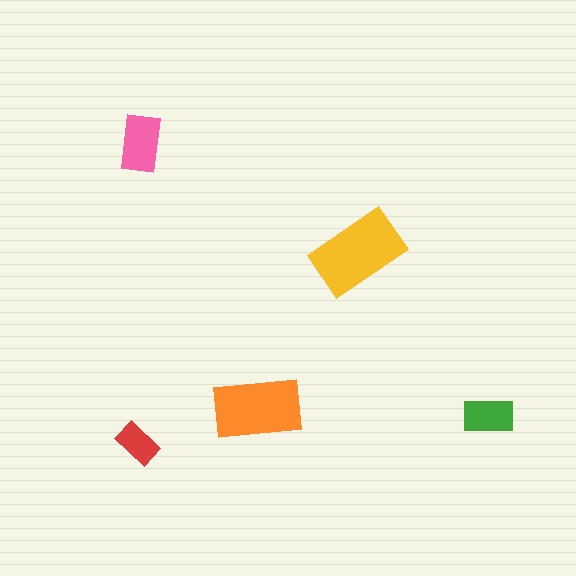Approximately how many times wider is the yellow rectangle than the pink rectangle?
About 1.5 times wider.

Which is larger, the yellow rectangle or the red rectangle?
The yellow one.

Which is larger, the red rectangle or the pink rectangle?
The pink one.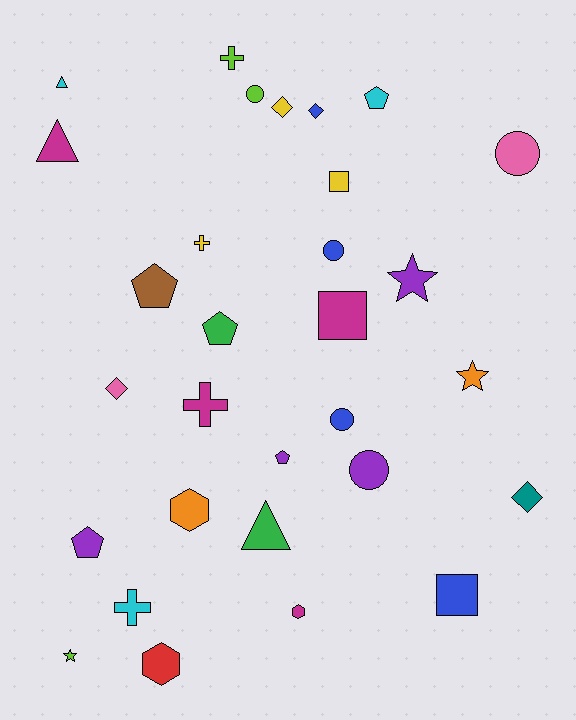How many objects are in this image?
There are 30 objects.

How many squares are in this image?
There are 3 squares.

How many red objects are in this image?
There is 1 red object.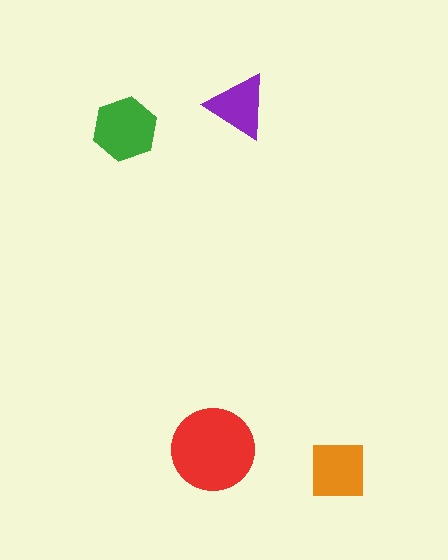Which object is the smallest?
The purple triangle.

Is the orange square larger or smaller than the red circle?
Smaller.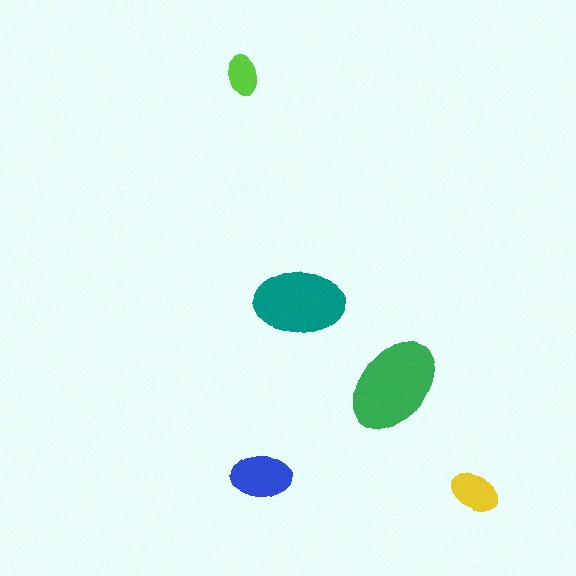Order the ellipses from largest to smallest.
the green one, the teal one, the blue one, the yellow one, the lime one.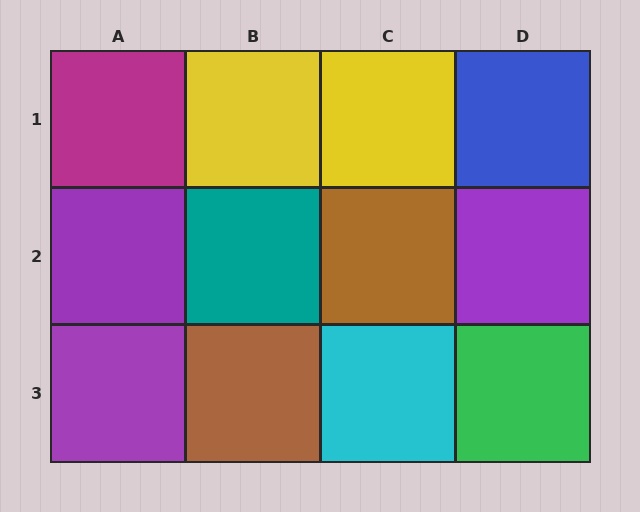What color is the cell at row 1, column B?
Yellow.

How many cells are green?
1 cell is green.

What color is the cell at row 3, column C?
Cyan.